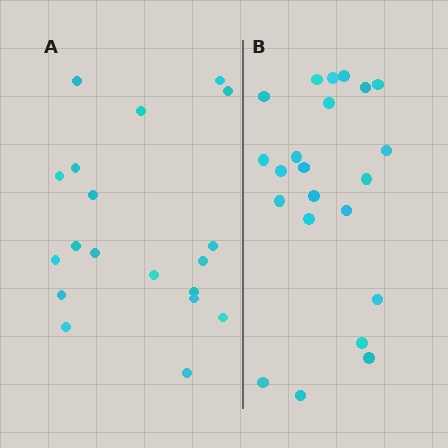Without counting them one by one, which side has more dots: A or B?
Region B (the right region) has more dots.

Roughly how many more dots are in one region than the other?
Region B has just a few more — roughly 2 or 3 more dots than region A.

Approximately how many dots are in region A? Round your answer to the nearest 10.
About 20 dots. (The exact count is 19, which rounds to 20.)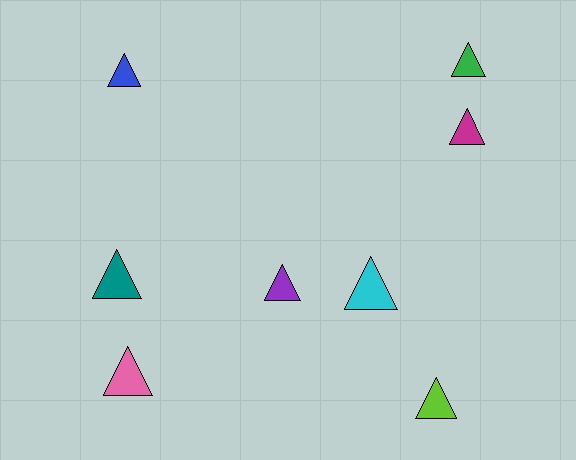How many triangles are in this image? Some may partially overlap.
There are 8 triangles.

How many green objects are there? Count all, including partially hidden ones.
There is 1 green object.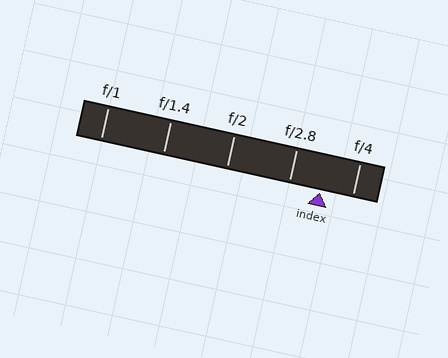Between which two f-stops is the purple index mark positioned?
The index mark is between f/2.8 and f/4.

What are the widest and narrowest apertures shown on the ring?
The widest aperture shown is f/1 and the narrowest is f/4.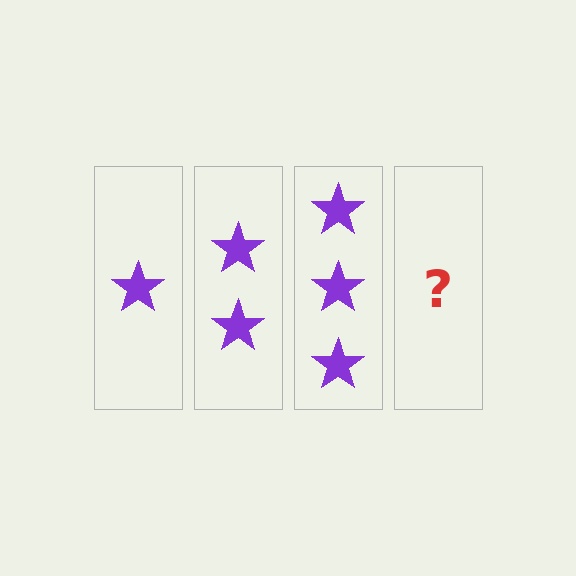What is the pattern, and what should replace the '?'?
The pattern is that each step adds one more star. The '?' should be 4 stars.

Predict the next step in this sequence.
The next step is 4 stars.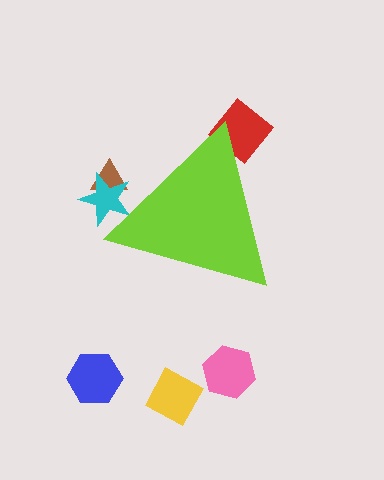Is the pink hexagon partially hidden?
No, the pink hexagon is fully visible.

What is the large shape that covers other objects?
A lime triangle.